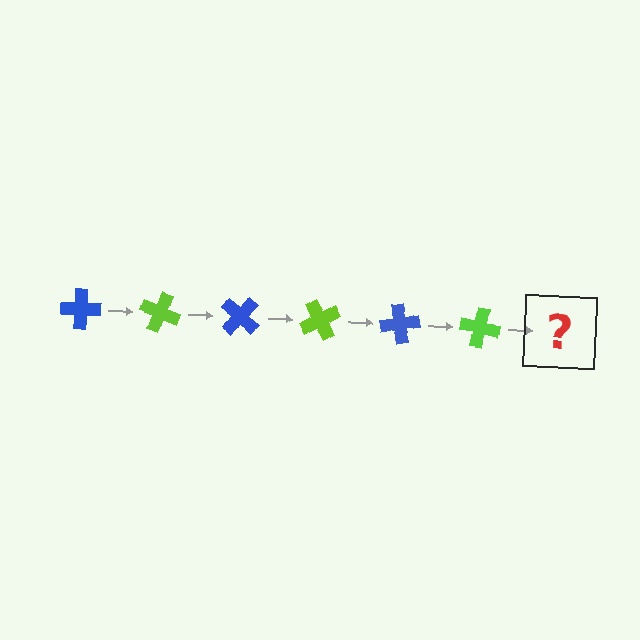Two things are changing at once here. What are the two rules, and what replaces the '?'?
The two rules are that it rotates 20 degrees each step and the color cycles through blue and lime. The '?' should be a blue cross, rotated 120 degrees from the start.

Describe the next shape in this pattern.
It should be a blue cross, rotated 120 degrees from the start.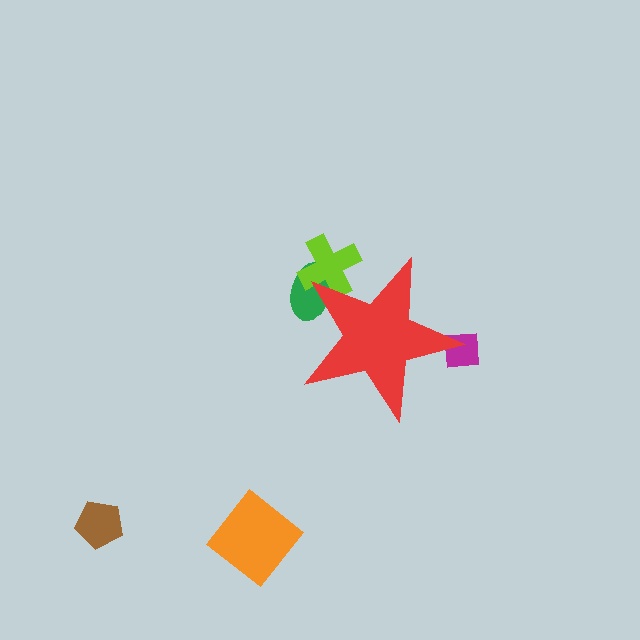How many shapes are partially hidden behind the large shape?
3 shapes are partially hidden.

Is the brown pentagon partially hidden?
No, the brown pentagon is fully visible.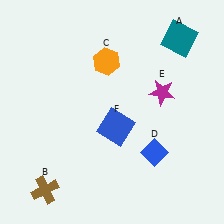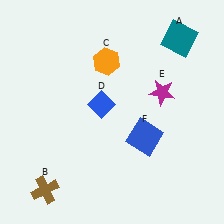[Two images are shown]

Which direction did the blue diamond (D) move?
The blue diamond (D) moved left.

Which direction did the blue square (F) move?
The blue square (F) moved right.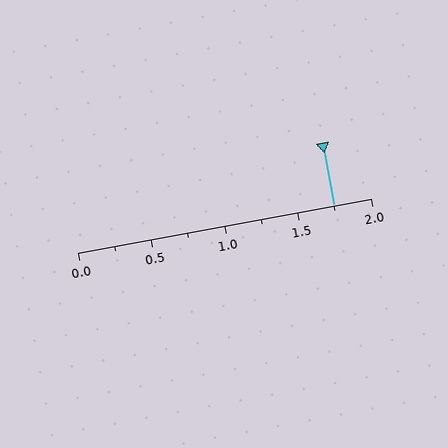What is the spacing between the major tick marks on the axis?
The major ticks are spaced 0.5 apart.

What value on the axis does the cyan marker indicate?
The marker indicates approximately 1.75.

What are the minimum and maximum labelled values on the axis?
The axis runs from 0.0 to 2.0.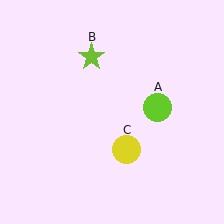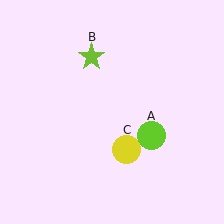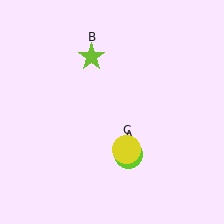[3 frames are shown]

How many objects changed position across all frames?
1 object changed position: lime circle (object A).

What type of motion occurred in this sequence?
The lime circle (object A) rotated clockwise around the center of the scene.